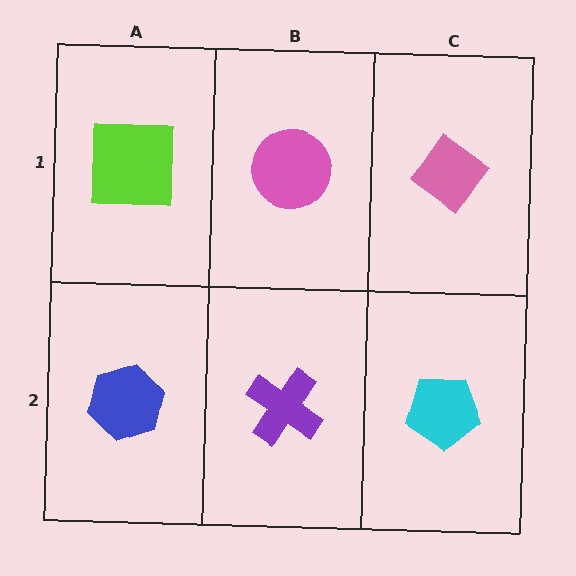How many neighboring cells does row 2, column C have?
2.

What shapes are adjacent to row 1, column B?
A purple cross (row 2, column B), a lime square (row 1, column A), a pink diamond (row 1, column C).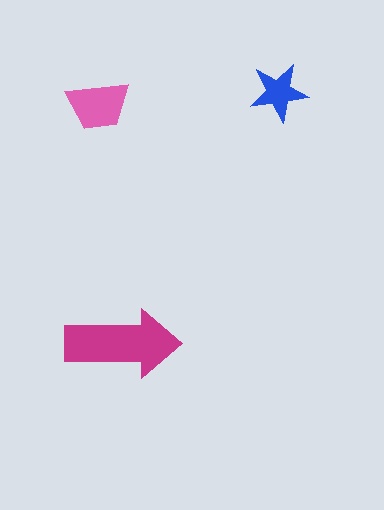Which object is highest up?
The blue star is topmost.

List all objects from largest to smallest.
The magenta arrow, the pink trapezoid, the blue star.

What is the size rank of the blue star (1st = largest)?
3rd.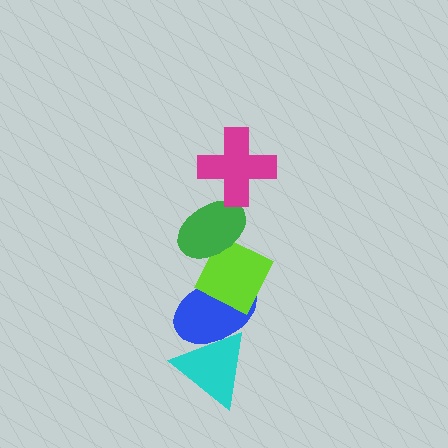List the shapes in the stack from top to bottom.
From top to bottom: the magenta cross, the green ellipse, the lime diamond, the blue ellipse, the cyan triangle.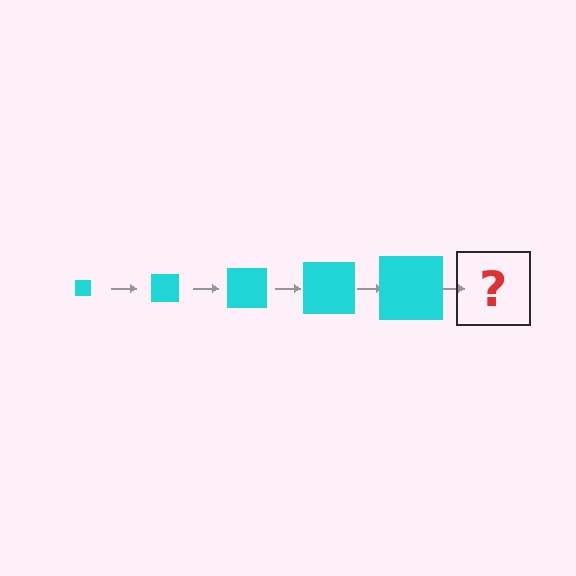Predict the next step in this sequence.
The next step is a cyan square, larger than the previous one.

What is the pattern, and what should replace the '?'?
The pattern is that the square gets progressively larger each step. The '?' should be a cyan square, larger than the previous one.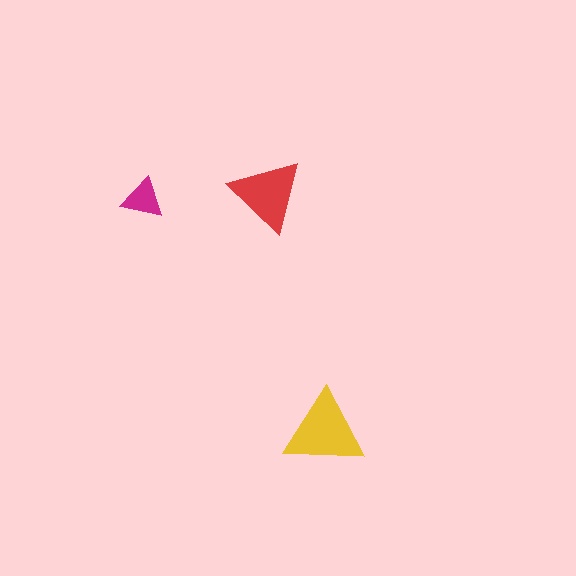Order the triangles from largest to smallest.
the yellow one, the red one, the magenta one.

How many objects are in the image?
There are 3 objects in the image.